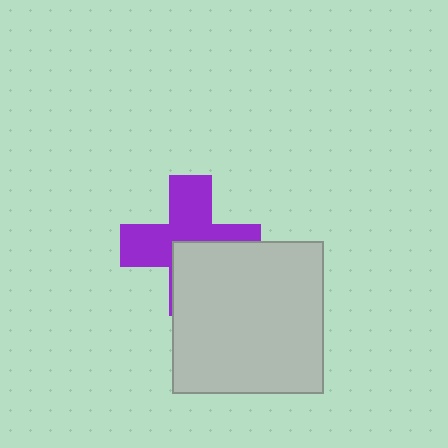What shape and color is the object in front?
The object in front is a light gray square.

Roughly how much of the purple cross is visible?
About half of it is visible (roughly 59%).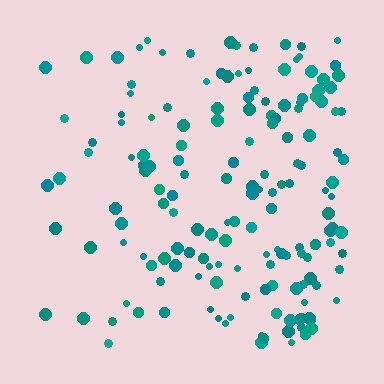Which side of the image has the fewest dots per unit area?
The left.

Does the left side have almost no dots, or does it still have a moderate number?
Still a moderate number, just noticeably fewer than the right.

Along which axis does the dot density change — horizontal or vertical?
Horizontal.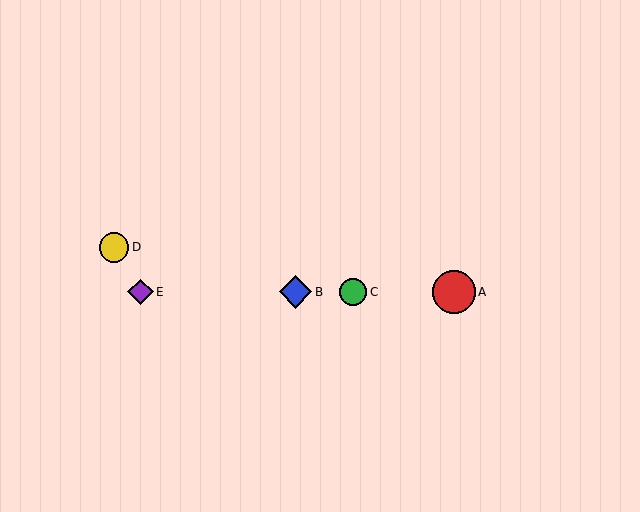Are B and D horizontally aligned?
No, B is at y≈292 and D is at y≈247.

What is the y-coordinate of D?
Object D is at y≈247.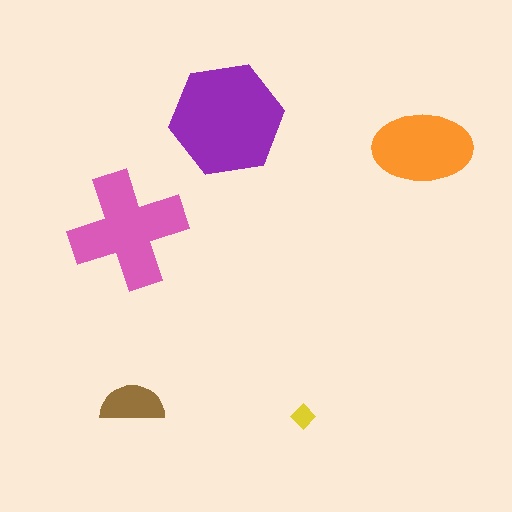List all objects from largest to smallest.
The purple hexagon, the pink cross, the orange ellipse, the brown semicircle, the yellow diamond.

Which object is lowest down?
The yellow diamond is bottommost.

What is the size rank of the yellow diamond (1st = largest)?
5th.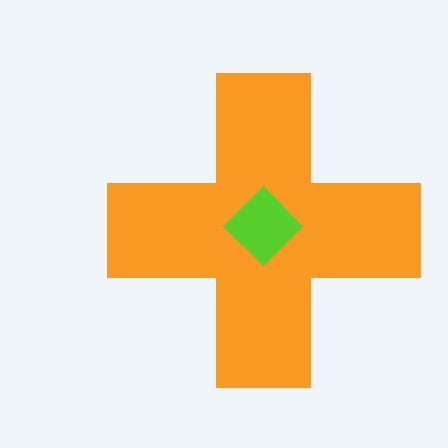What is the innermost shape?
The lime diamond.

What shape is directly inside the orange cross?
The lime diamond.